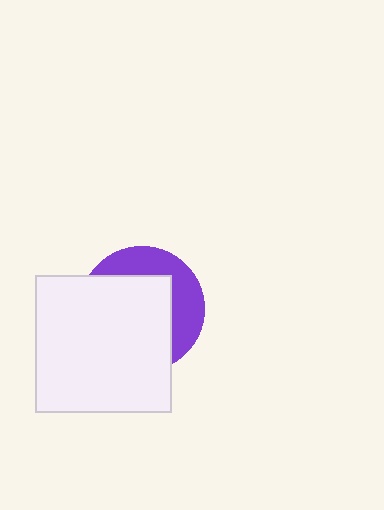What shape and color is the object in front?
The object in front is a white square.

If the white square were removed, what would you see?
You would see the complete purple circle.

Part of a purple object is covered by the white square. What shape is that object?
It is a circle.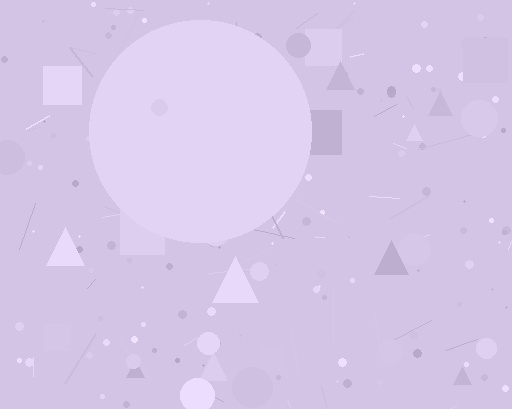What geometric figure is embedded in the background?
A circle is embedded in the background.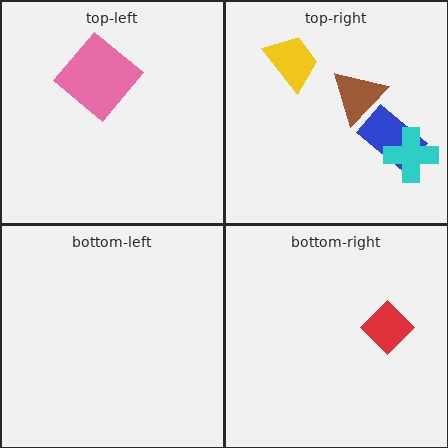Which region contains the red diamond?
The bottom-right region.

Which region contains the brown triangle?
The top-right region.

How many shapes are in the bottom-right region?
1.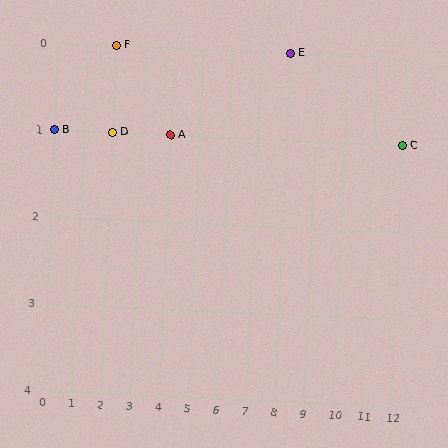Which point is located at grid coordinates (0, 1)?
Point B is at (0, 1).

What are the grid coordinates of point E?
Point E is at grid coordinates (8, 0).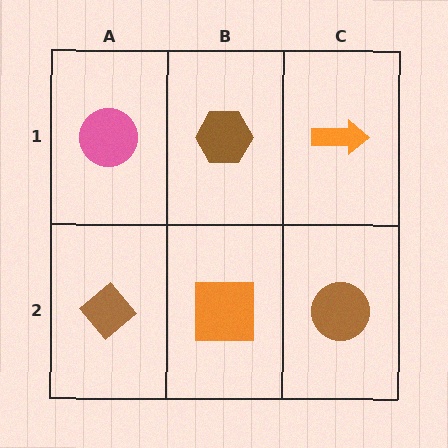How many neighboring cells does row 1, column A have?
2.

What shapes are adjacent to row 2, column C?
An orange arrow (row 1, column C), an orange square (row 2, column B).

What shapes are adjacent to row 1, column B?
An orange square (row 2, column B), a pink circle (row 1, column A), an orange arrow (row 1, column C).